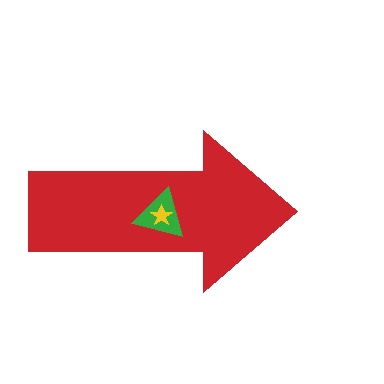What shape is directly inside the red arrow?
The green triangle.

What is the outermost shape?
The red arrow.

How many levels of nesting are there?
3.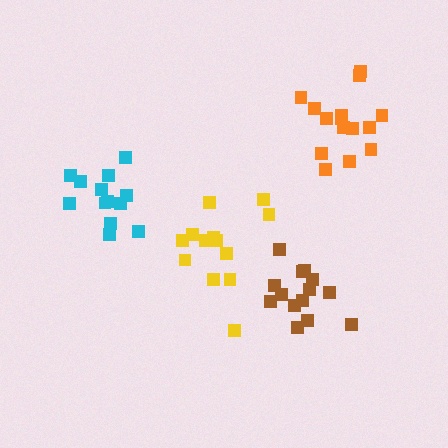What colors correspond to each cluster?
The clusters are colored: yellow, brown, cyan, orange.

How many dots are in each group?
Group 1: 13 dots, Group 2: 14 dots, Group 3: 13 dots, Group 4: 15 dots (55 total).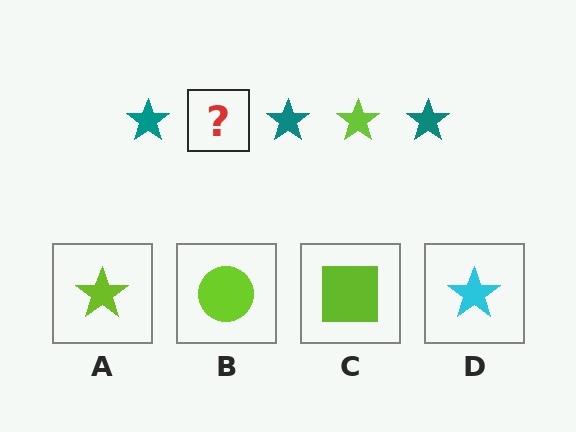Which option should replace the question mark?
Option A.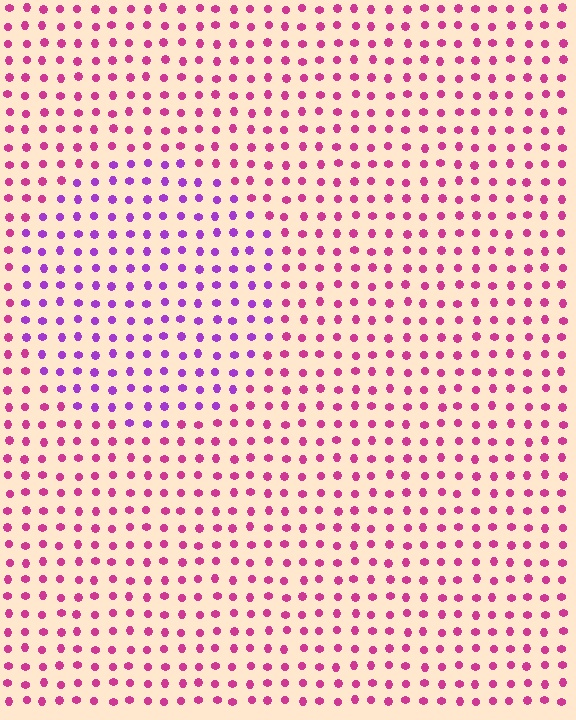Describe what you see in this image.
The image is filled with small magenta elements in a uniform arrangement. A circle-shaped region is visible where the elements are tinted to a slightly different hue, forming a subtle color boundary.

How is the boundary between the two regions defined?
The boundary is defined purely by a slight shift in hue (about 40 degrees). Spacing, size, and orientation are identical on both sides.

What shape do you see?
I see a circle.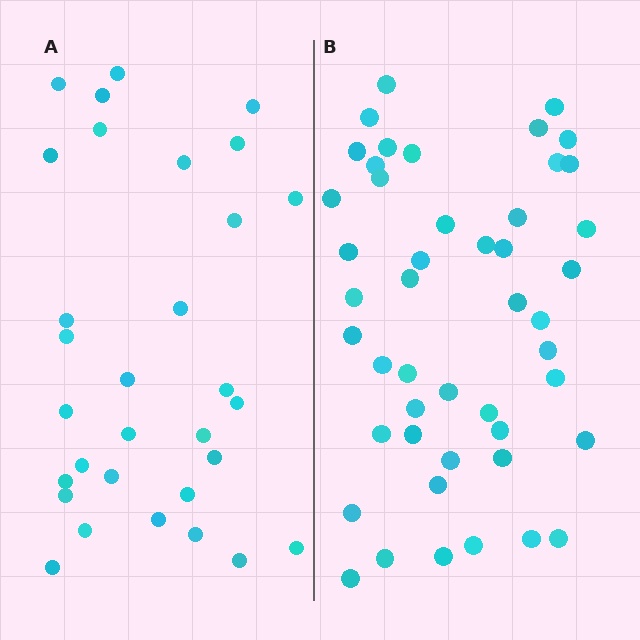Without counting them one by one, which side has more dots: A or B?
Region B (the right region) has more dots.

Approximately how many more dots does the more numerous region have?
Region B has approximately 15 more dots than region A.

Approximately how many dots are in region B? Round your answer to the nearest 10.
About 50 dots. (The exact count is 47, which rounds to 50.)